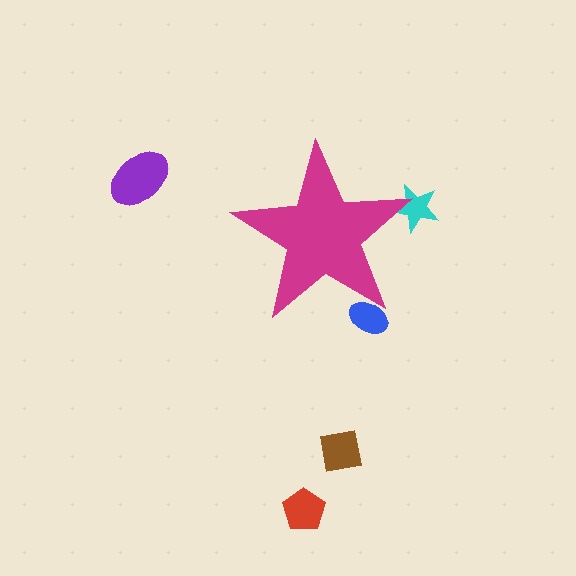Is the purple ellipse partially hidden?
No, the purple ellipse is fully visible.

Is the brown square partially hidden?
No, the brown square is fully visible.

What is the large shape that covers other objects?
A magenta star.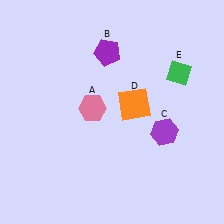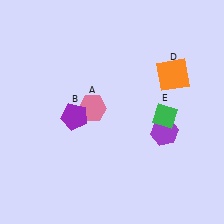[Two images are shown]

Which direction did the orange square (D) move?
The orange square (D) moved right.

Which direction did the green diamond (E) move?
The green diamond (E) moved down.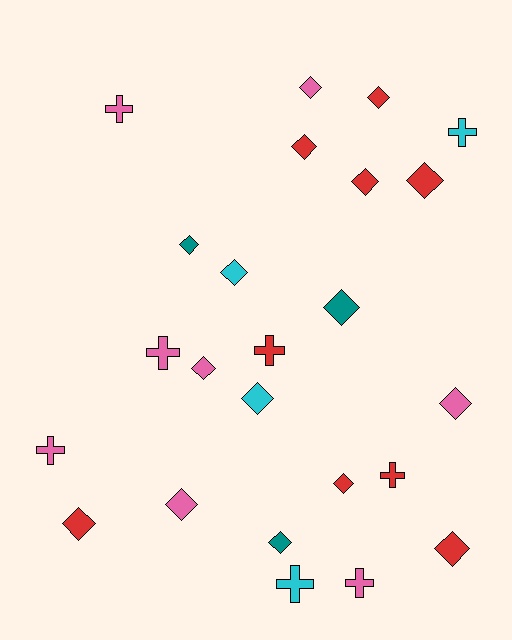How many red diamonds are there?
There are 7 red diamonds.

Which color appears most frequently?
Red, with 9 objects.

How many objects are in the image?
There are 24 objects.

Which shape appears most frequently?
Diamond, with 16 objects.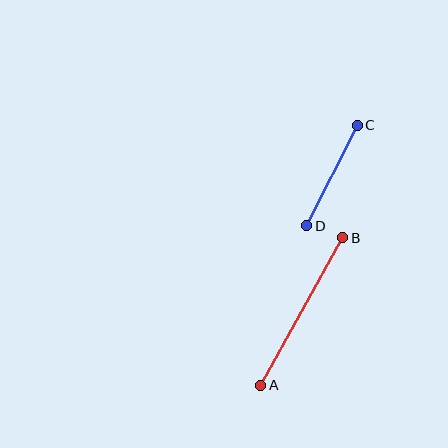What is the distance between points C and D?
The distance is approximately 113 pixels.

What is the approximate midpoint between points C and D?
The midpoint is at approximately (332, 175) pixels.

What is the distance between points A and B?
The distance is approximately 169 pixels.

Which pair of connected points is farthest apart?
Points A and B are farthest apart.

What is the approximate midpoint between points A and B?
The midpoint is at approximately (302, 311) pixels.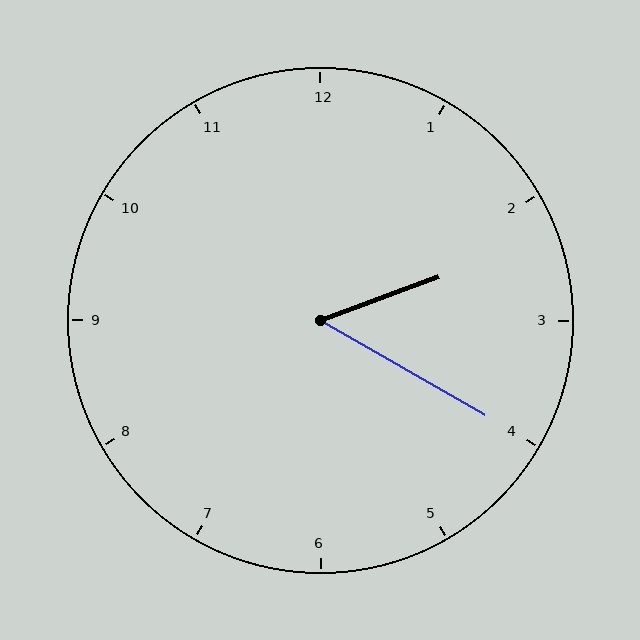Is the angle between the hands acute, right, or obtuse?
It is acute.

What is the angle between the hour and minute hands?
Approximately 50 degrees.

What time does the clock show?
2:20.